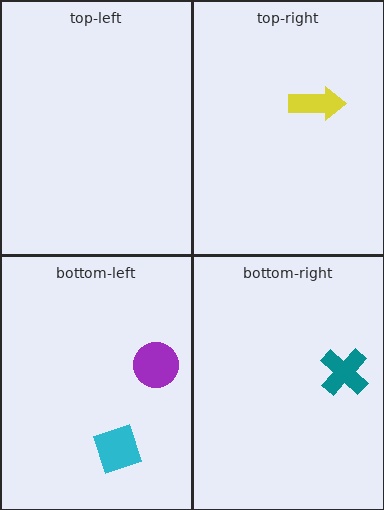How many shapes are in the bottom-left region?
2.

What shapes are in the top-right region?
The yellow arrow.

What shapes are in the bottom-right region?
The teal cross.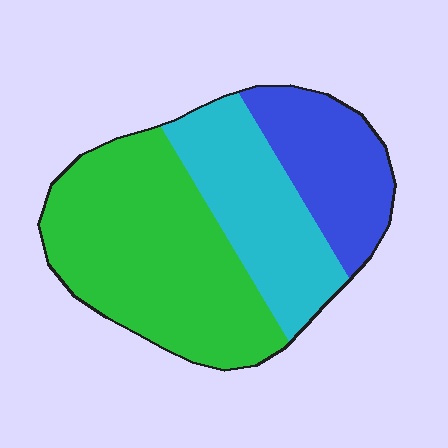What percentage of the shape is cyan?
Cyan covers about 30% of the shape.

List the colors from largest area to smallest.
From largest to smallest: green, cyan, blue.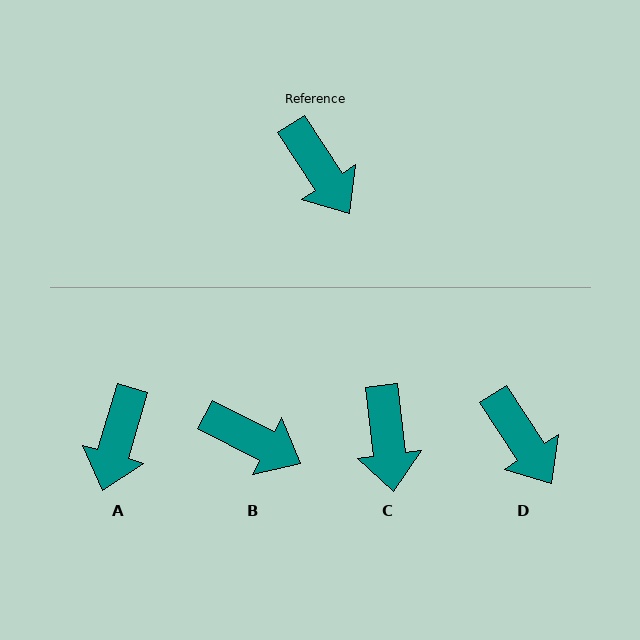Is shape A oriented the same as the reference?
No, it is off by about 49 degrees.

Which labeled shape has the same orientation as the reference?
D.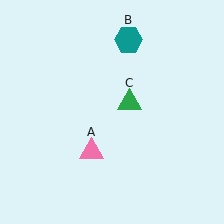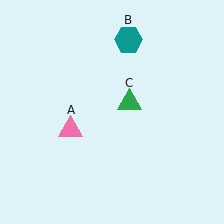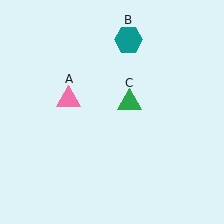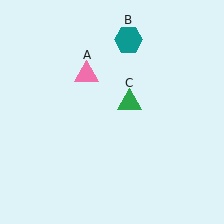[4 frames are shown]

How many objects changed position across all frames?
1 object changed position: pink triangle (object A).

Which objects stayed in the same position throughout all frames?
Teal hexagon (object B) and green triangle (object C) remained stationary.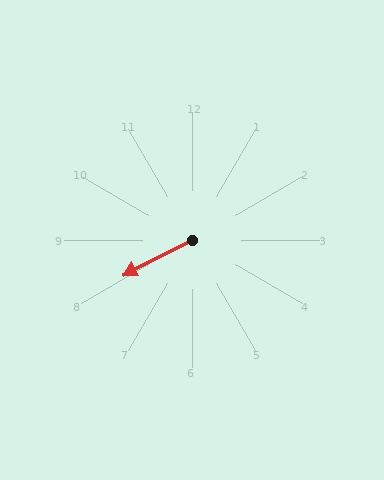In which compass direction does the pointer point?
Southwest.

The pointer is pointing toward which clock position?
Roughly 8 o'clock.